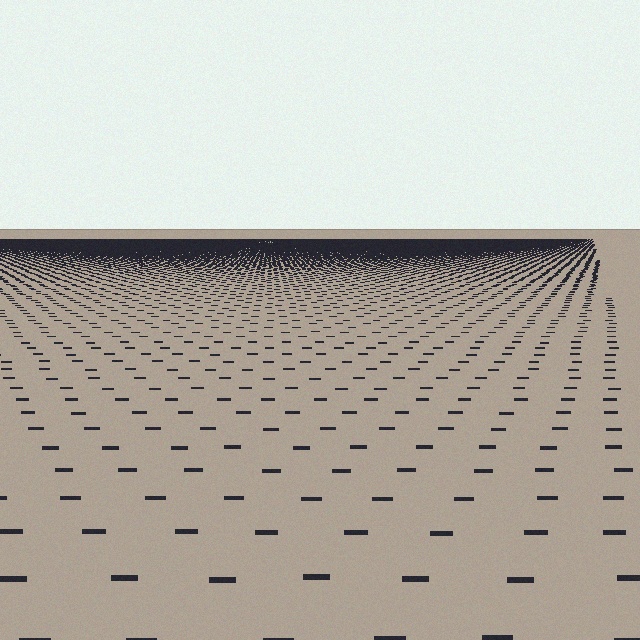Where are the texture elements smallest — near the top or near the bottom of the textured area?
Near the top.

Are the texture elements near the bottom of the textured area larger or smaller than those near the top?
Larger. Near the bottom, elements are closer to the viewer and appear at a bigger on-screen size.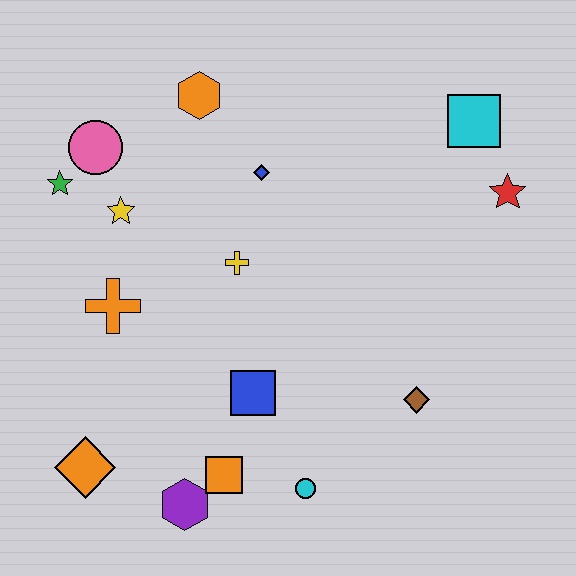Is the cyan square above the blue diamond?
Yes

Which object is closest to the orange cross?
The yellow star is closest to the orange cross.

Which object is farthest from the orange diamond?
The cyan square is farthest from the orange diamond.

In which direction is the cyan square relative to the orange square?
The cyan square is above the orange square.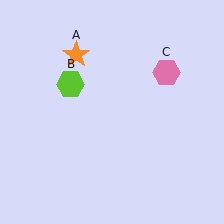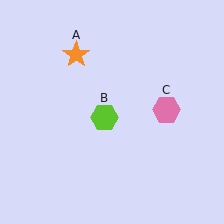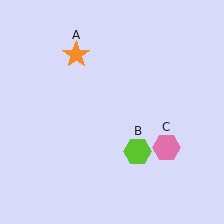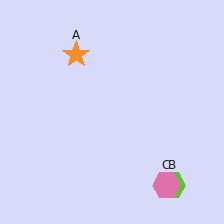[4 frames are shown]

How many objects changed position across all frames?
2 objects changed position: lime hexagon (object B), pink hexagon (object C).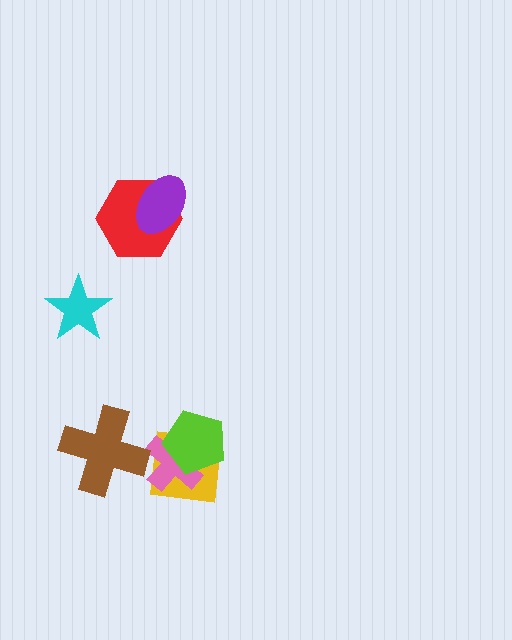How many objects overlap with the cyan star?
0 objects overlap with the cyan star.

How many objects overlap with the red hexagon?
1 object overlaps with the red hexagon.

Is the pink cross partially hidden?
Yes, it is partially covered by another shape.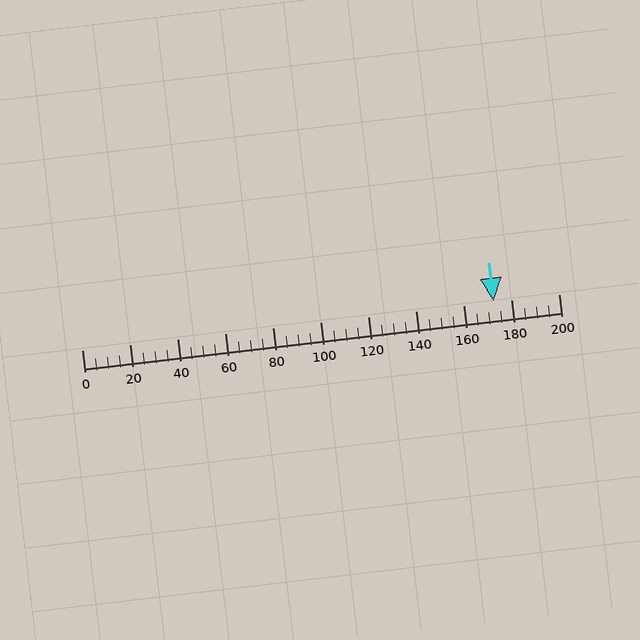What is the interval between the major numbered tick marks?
The major tick marks are spaced 20 units apart.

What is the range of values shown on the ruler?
The ruler shows values from 0 to 200.